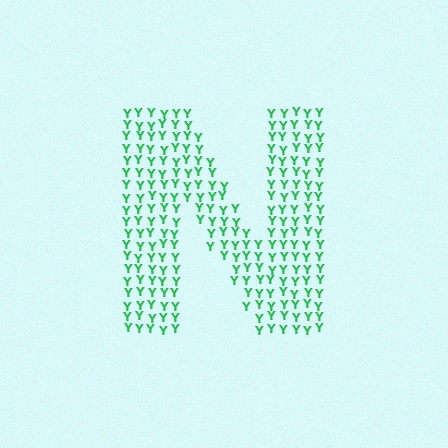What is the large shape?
The large shape is the letter N.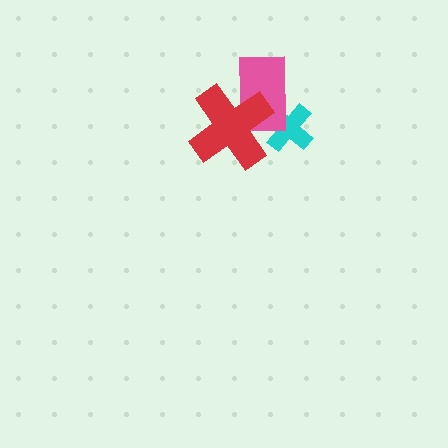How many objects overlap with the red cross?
2 objects overlap with the red cross.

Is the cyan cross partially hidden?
Yes, it is partially covered by another shape.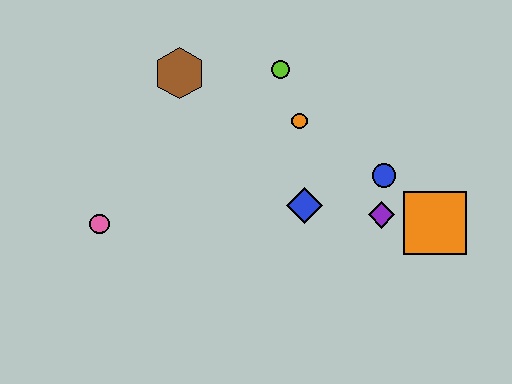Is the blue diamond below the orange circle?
Yes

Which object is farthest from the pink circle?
The orange square is farthest from the pink circle.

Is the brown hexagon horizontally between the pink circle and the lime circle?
Yes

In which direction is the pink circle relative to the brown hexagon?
The pink circle is below the brown hexagon.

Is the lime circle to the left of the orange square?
Yes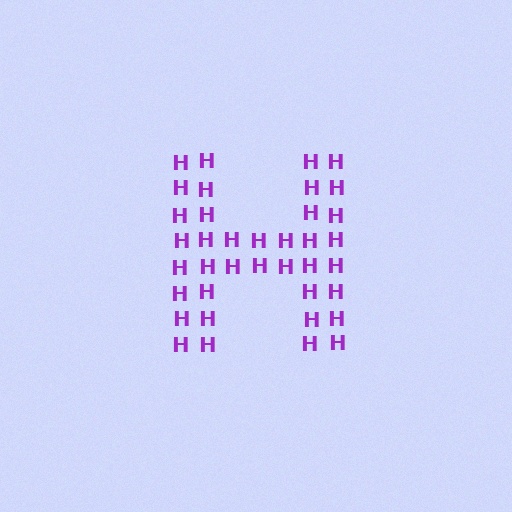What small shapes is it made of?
It is made of small letter H's.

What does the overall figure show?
The overall figure shows the letter H.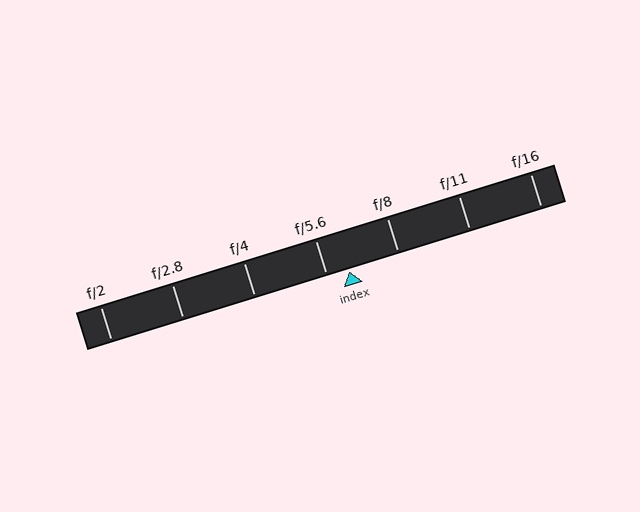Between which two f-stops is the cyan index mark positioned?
The index mark is between f/5.6 and f/8.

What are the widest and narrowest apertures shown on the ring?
The widest aperture shown is f/2 and the narrowest is f/16.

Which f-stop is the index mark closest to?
The index mark is closest to f/5.6.